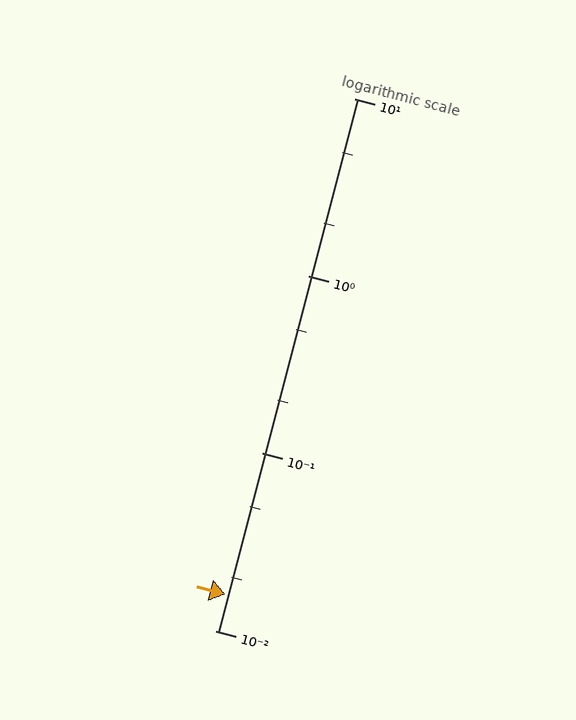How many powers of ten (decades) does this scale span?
The scale spans 3 decades, from 0.01 to 10.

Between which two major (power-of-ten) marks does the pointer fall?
The pointer is between 0.01 and 0.1.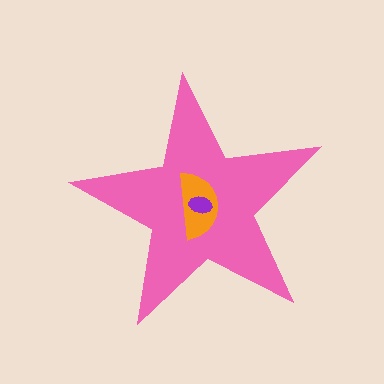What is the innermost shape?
The purple ellipse.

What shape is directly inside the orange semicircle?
The purple ellipse.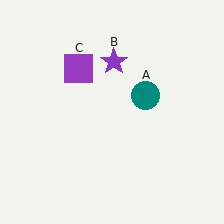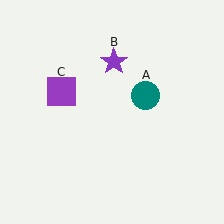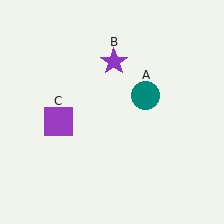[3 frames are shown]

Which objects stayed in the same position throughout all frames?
Teal circle (object A) and purple star (object B) remained stationary.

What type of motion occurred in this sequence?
The purple square (object C) rotated counterclockwise around the center of the scene.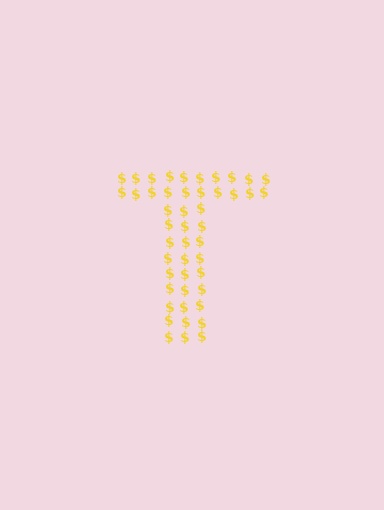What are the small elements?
The small elements are dollar signs.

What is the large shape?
The large shape is the letter T.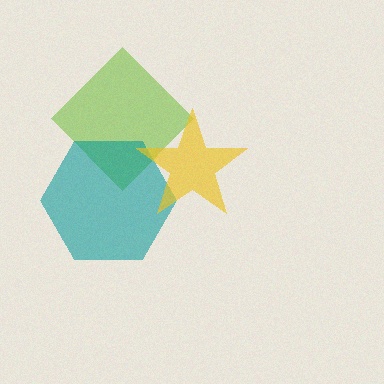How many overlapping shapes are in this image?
There are 3 overlapping shapes in the image.